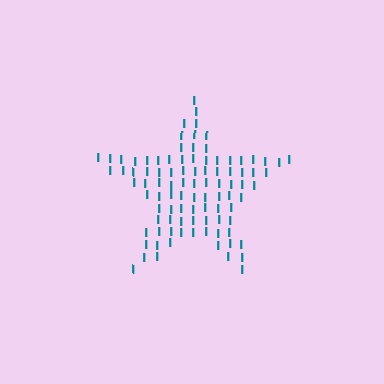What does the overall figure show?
The overall figure shows a star.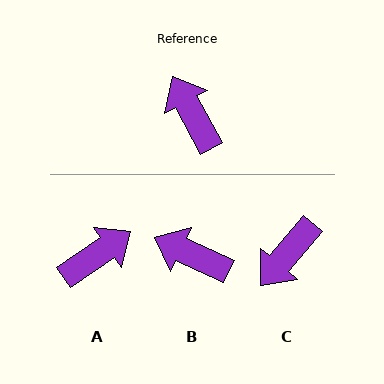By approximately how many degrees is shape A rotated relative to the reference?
Approximately 83 degrees clockwise.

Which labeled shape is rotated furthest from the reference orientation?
C, about 112 degrees away.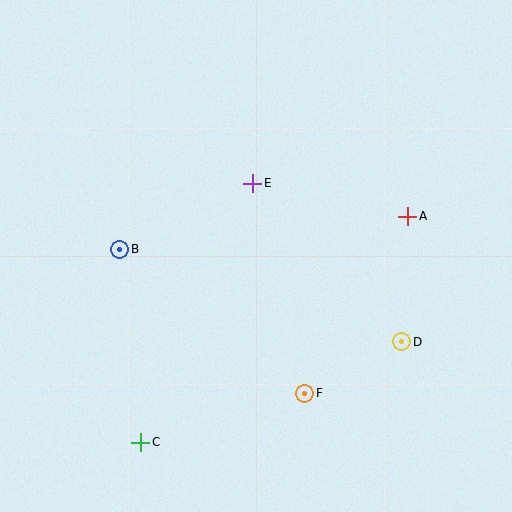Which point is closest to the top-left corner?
Point B is closest to the top-left corner.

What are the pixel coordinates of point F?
Point F is at (305, 393).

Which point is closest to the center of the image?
Point E at (253, 183) is closest to the center.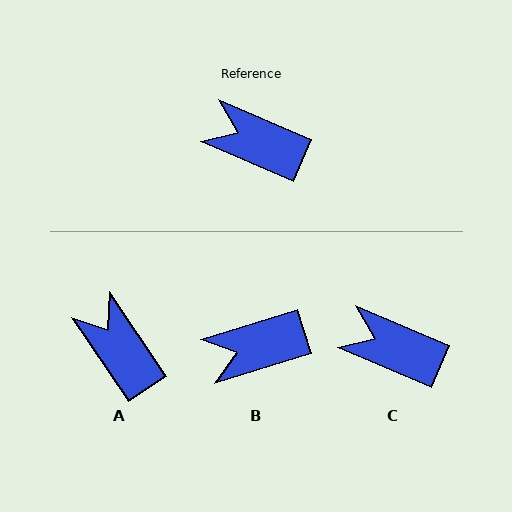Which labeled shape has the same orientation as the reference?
C.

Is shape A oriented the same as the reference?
No, it is off by about 33 degrees.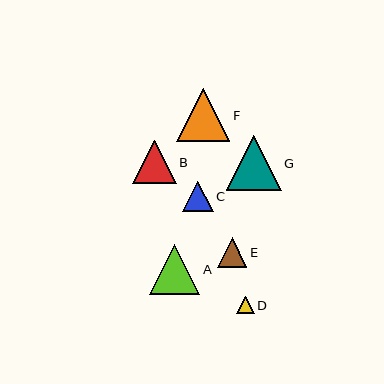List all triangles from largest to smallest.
From largest to smallest: G, F, A, B, C, E, D.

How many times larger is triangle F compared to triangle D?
Triangle F is approximately 3.1 times the size of triangle D.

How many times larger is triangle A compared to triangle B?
Triangle A is approximately 1.2 times the size of triangle B.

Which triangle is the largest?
Triangle G is the largest with a size of approximately 55 pixels.